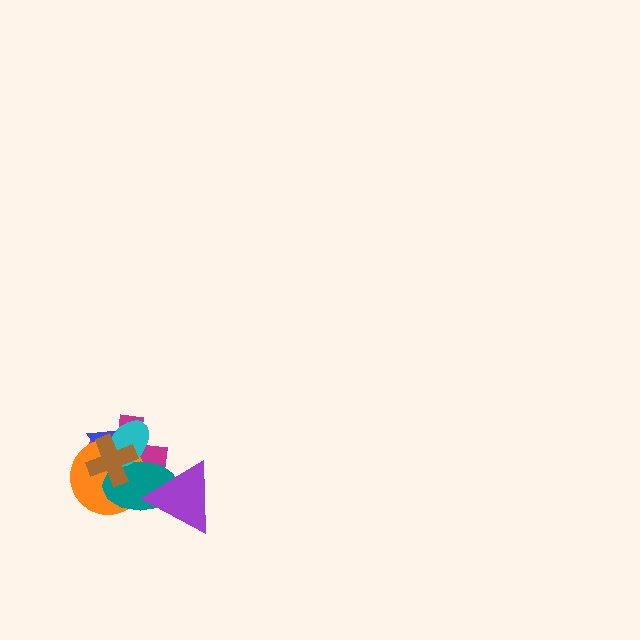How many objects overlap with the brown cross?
5 objects overlap with the brown cross.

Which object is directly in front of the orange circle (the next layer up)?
The teal ellipse is directly in front of the orange circle.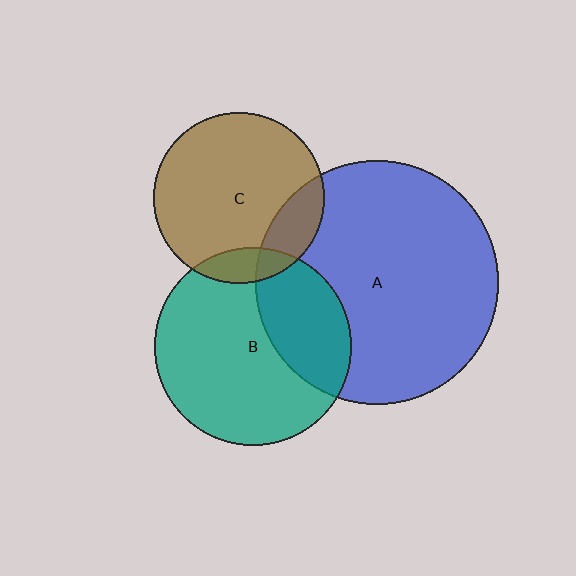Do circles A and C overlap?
Yes.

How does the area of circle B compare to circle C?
Approximately 1.3 times.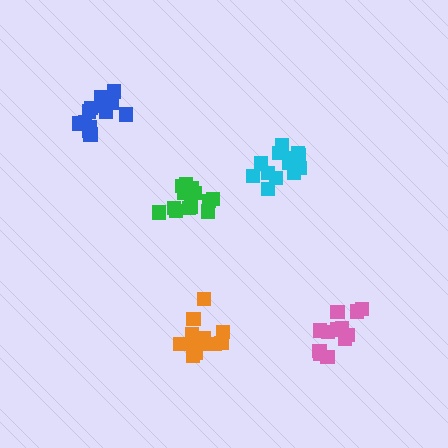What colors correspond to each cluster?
The clusters are colored: pink, green, blue, orange, cyan.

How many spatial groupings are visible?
There are 5 spatial groupings.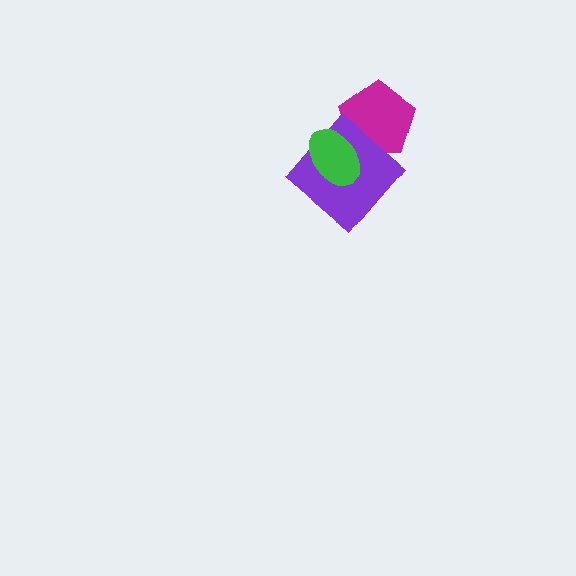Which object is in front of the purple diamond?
The green ellipse is in front of the purple diamond.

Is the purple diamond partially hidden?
Yes, it is partially covered by another shape.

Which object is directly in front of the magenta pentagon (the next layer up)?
The purple diamond is directly in front of the magenta pentagon.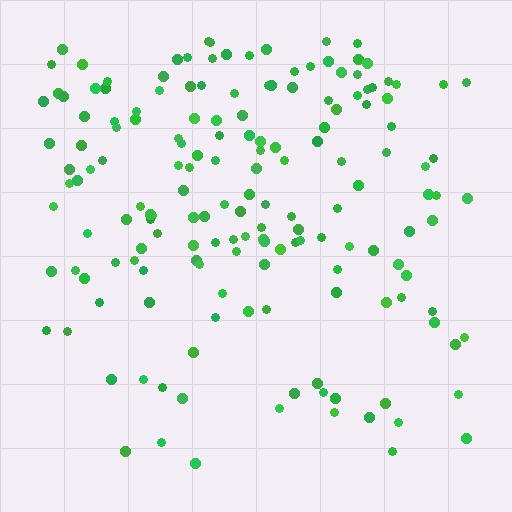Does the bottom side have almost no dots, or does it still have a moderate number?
Still a moderate number, just noticeably fewer than the top.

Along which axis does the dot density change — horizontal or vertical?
Vertical.